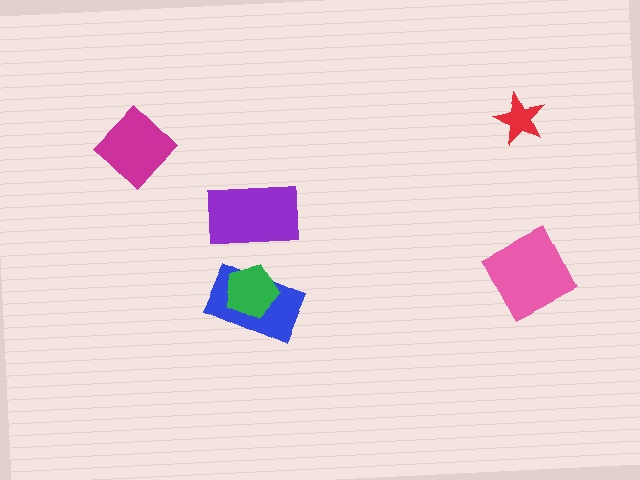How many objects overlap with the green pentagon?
1 object overlaps with the green pentagon.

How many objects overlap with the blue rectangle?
1 object overlaps with the blue rectangle.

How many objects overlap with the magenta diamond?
0 objects overlap with the magenta diamond.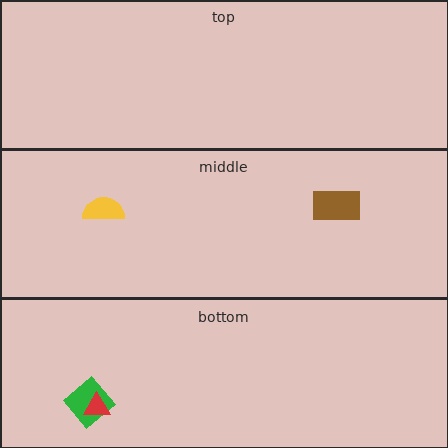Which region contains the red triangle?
The bottom region.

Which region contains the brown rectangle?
The middle region.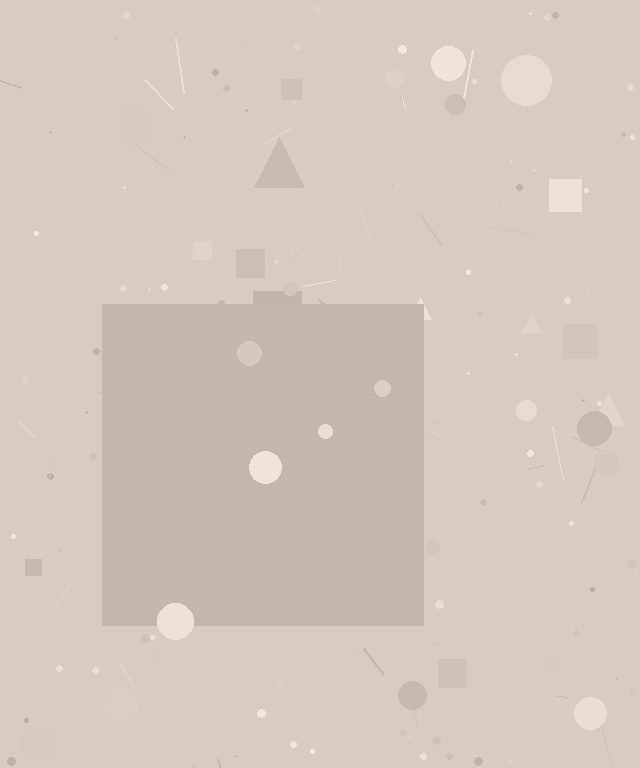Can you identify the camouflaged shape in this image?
The camouflaged shape is a square.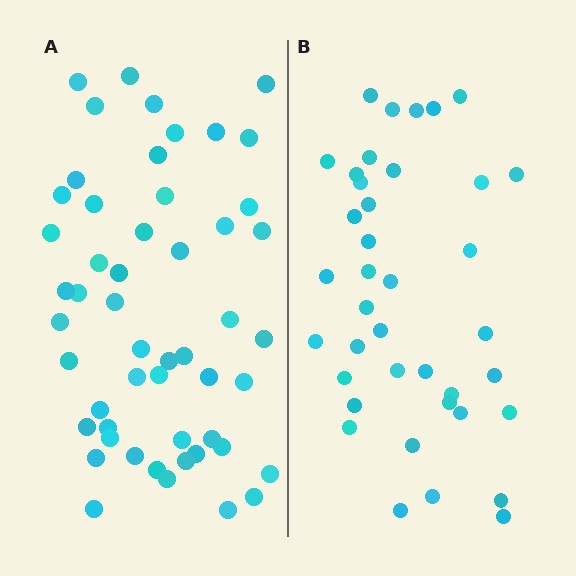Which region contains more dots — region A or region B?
Region A (the left region) has more dots.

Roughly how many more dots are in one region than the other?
Region A has approximately 15 more dots than region B.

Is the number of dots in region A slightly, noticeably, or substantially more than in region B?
Region A has noticeably more, but not dramatically so. The ratio is roughly 1.3 to 1.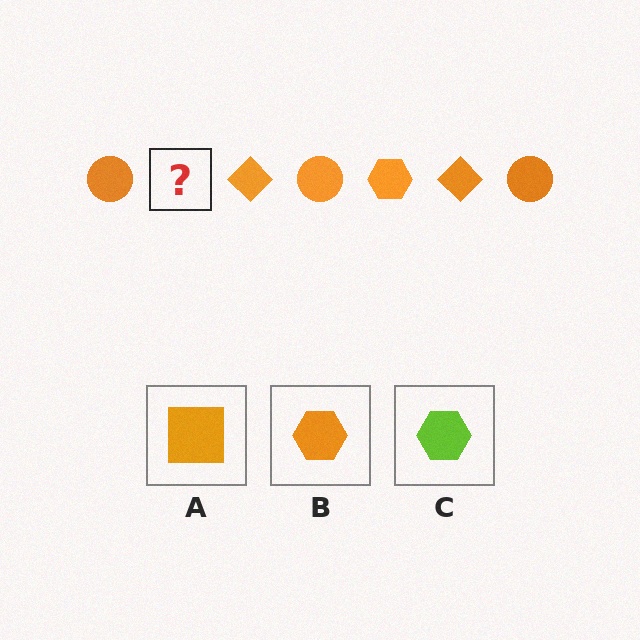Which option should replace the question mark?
Option B.